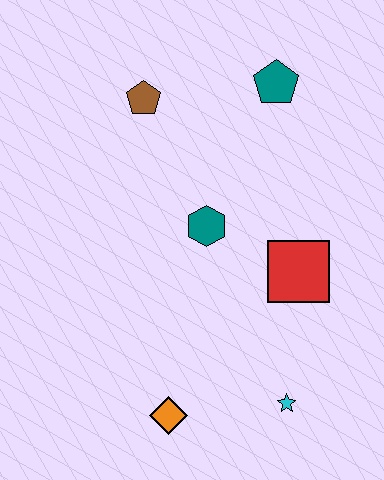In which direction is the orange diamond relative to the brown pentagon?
The orange diamond is below the brown pentagon.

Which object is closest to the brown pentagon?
The teal pentagon is closest to the brown pentagon.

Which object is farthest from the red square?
The brown pentagon is farthest from the red square.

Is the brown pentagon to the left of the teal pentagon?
Yes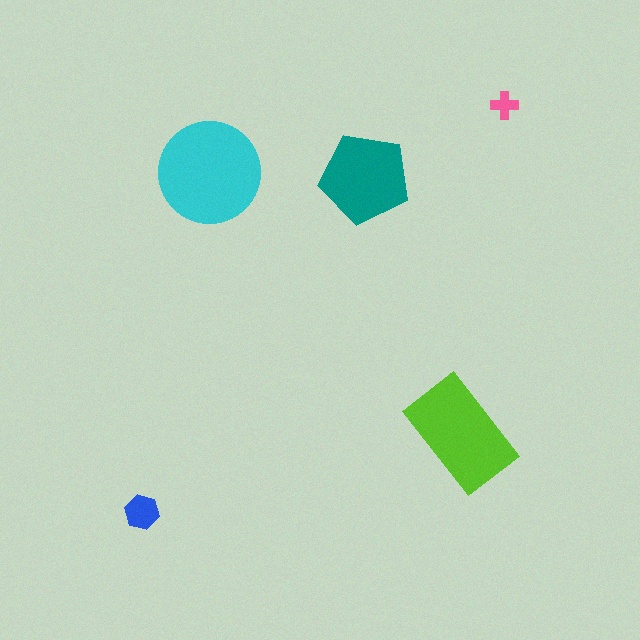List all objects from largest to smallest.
The cyan circle, the lime rectangle, the teal pentagon, the blue hexagon, the pink cross.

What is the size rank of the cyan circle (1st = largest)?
1st.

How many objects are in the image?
There are 5 objects in the image.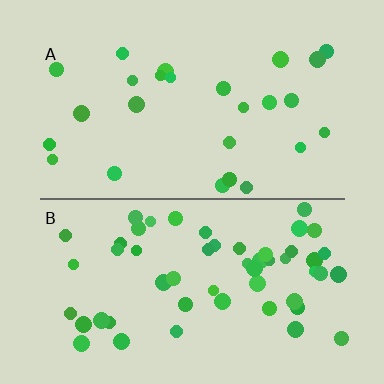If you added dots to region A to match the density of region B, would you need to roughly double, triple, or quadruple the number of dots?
Approximately double.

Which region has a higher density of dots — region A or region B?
B (the bottom).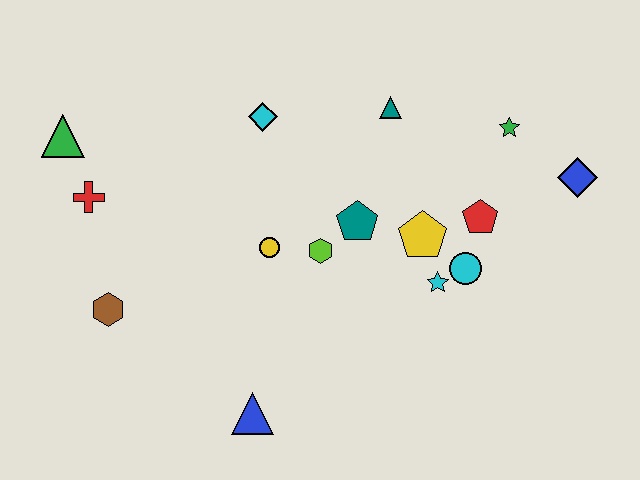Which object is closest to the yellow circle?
The lime hexagon is closest to the yellow circle.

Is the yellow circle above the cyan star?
Yes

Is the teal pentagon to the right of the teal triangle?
No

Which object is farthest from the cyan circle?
The green triangle is farthest from the cyan circle.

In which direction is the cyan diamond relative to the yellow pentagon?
The cyan diamond is to the left of the yellow pentagon.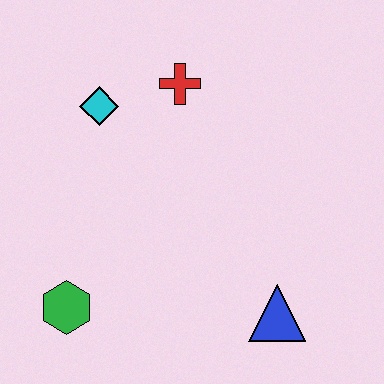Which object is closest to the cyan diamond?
The red cross is closest to the cyan diamond.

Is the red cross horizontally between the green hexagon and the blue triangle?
Yes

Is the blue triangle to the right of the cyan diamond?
Yes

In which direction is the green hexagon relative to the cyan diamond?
The green hexagon is below the cyan diamond.